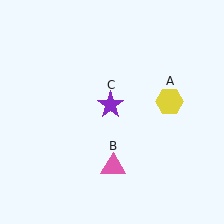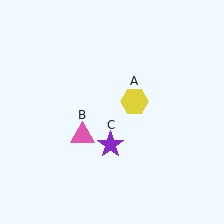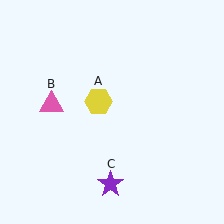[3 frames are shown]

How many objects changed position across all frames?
3 objects changed position: yellow hexagon (object A), pink triangle (object B), purple star (object C).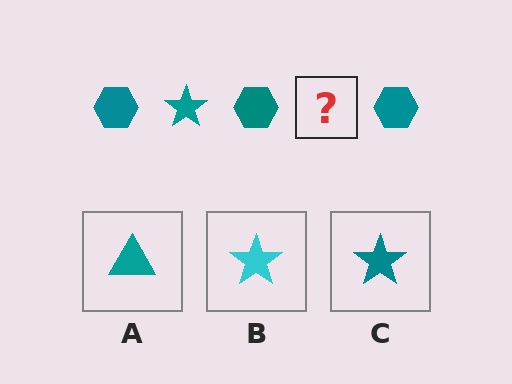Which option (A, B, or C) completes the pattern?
C.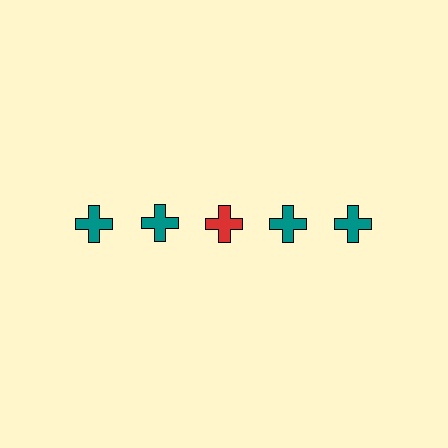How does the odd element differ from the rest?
It has a different color: red instead of teal.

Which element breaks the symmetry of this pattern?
The red cross in the top row, center column breaks the symmetry. All other shapes are teal crosses.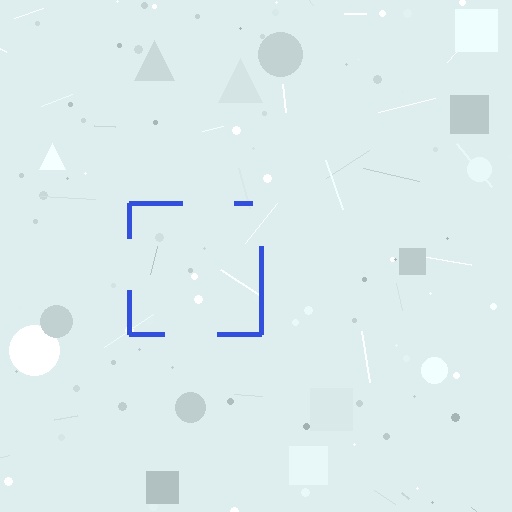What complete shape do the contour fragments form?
The contour fragments form a square.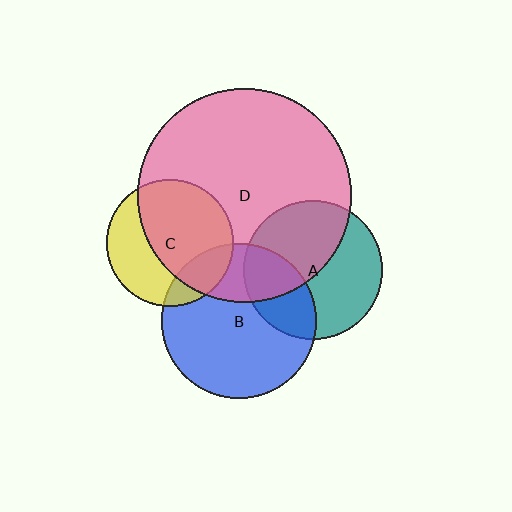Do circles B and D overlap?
Yes.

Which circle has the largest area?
Circle D (pink).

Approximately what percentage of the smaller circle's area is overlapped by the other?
Approximately 30%.